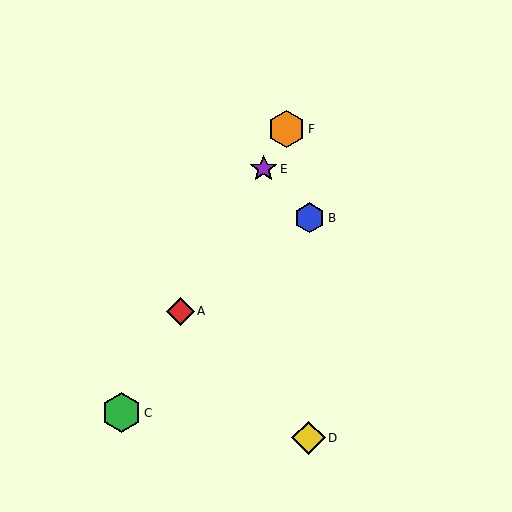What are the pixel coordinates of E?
Object E is at (264, 169).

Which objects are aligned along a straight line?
Objects A, C, E, F are aligned along a straight line.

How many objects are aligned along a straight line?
4 objects (A, C, E, F) are aligned along a straight line.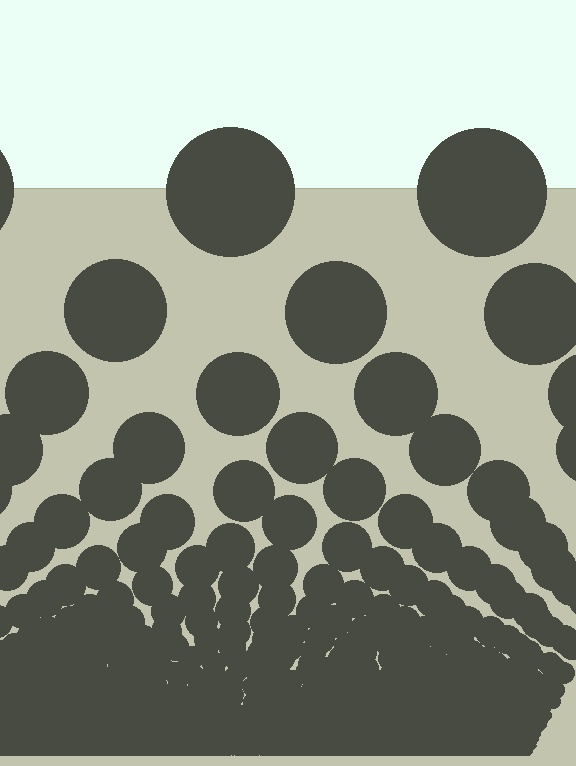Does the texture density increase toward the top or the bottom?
Density increases toward the bottom.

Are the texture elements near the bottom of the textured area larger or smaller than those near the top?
Smaller. The gradient is inverted — elements near the bottom are smaller and denser.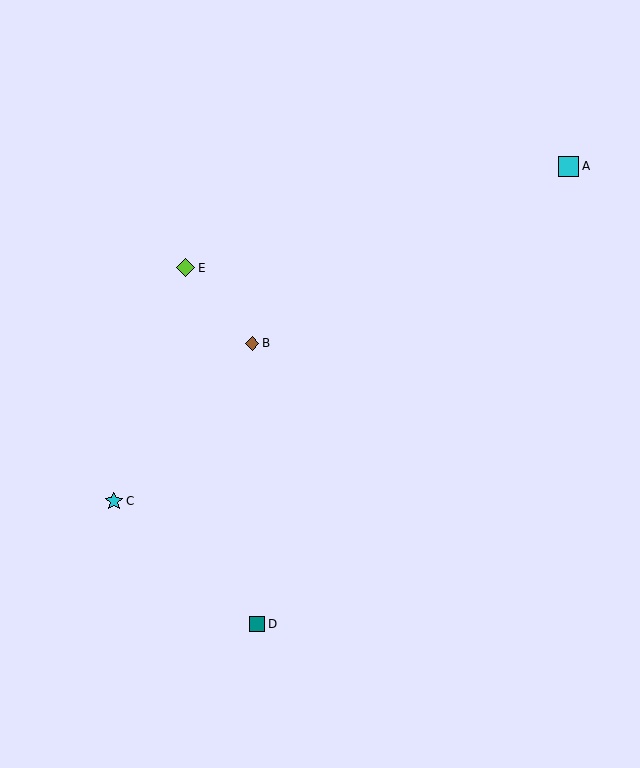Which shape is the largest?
The cyan square (labeled A) is the largest.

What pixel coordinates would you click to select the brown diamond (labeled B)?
Click at (252, 343) to select the brown diamond B.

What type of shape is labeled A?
Shape A is a cyan square.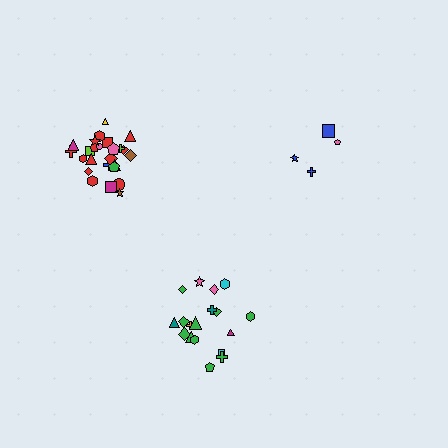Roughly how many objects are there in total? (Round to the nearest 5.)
Roughly 45 objects in total.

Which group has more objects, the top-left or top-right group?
The top-left group.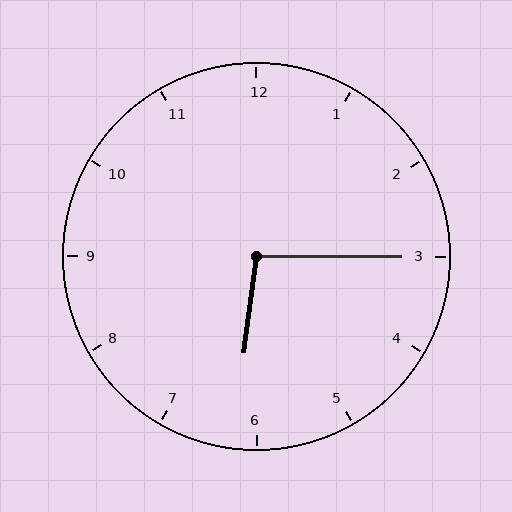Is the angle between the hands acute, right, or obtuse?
It is obtuse.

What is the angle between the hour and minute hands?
Approximately 98 degrees.